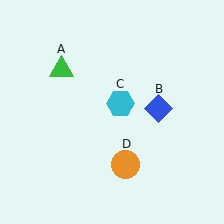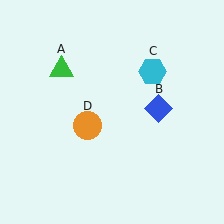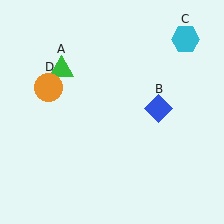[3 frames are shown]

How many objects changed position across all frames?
2 objects changed position: cyan hexagon (object C), orange circle (object D).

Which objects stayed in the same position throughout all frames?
Green triangle (object A) and blue diamond (object B) remained stationary.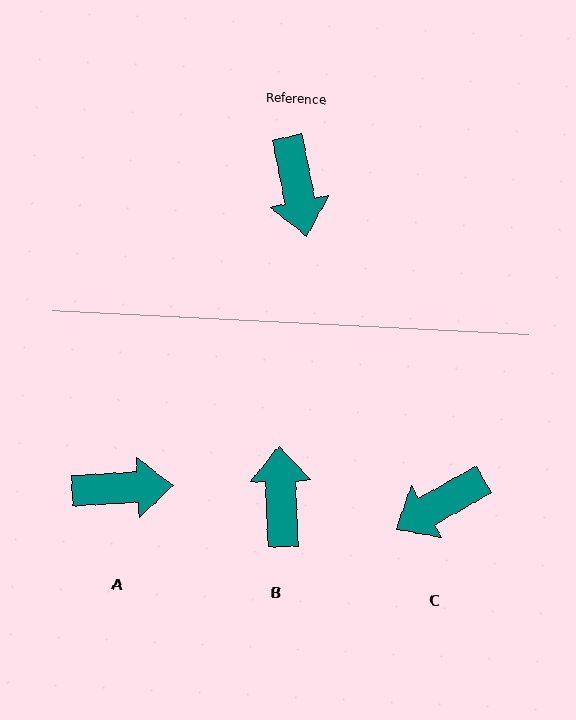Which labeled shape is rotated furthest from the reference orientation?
B, about 171 degrees away.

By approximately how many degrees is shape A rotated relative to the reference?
Approximately 82 degrees counter-clockwise.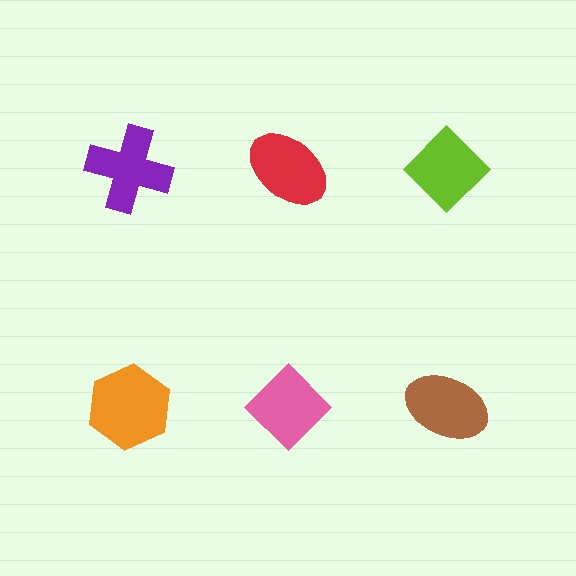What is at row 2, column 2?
A pink diamond.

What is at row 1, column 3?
A lime diamond.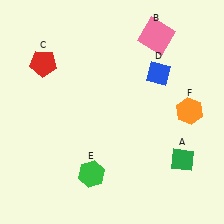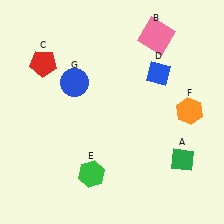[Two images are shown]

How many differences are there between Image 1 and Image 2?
There is 1 difference between the two images.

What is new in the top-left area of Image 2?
A blue circle (G) was added in the top-left area of Image 2.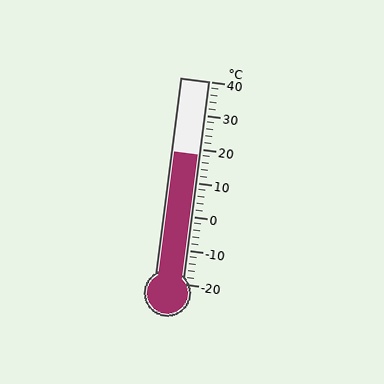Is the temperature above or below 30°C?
The temperature is below 30°C.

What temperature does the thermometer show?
The thermometer shows approximately 18°C.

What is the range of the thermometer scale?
The thermometer scale ranges from -20°C to 40°C.